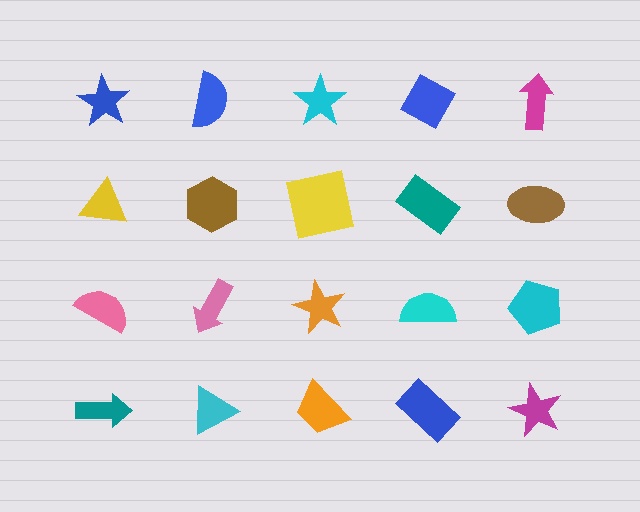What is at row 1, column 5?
A magenta arrow.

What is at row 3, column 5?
A cyan pentagon.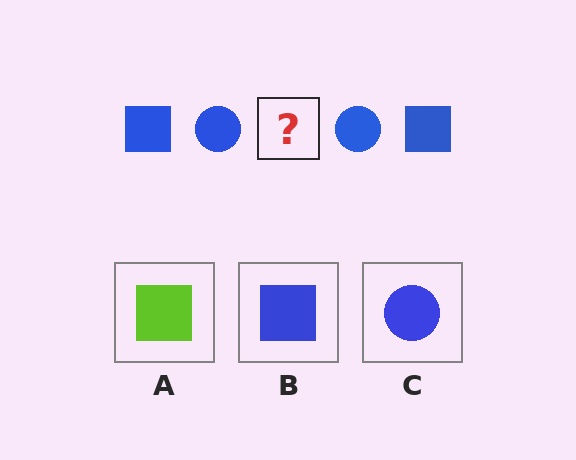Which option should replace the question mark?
Option B.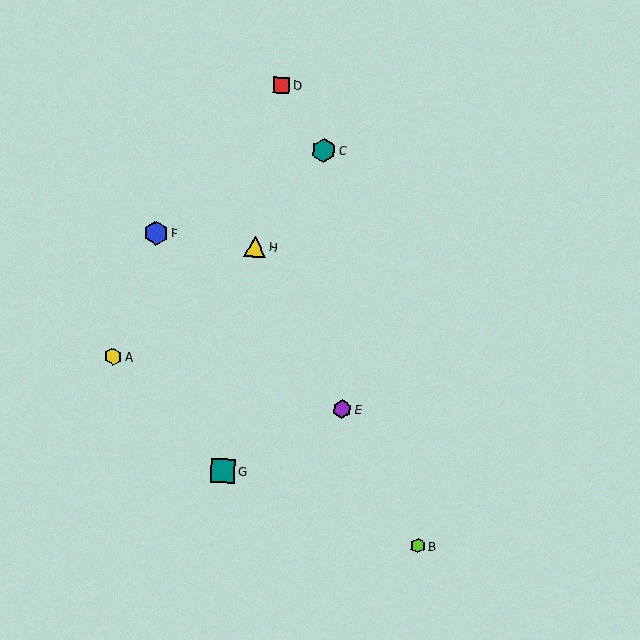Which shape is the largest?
The teal square (labeled G) is the largest.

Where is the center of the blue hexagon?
The center of the blue hexagon is at (156, 233).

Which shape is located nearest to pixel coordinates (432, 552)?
The lime hexagon (labeled B) at (418, 546) is nearest to that location.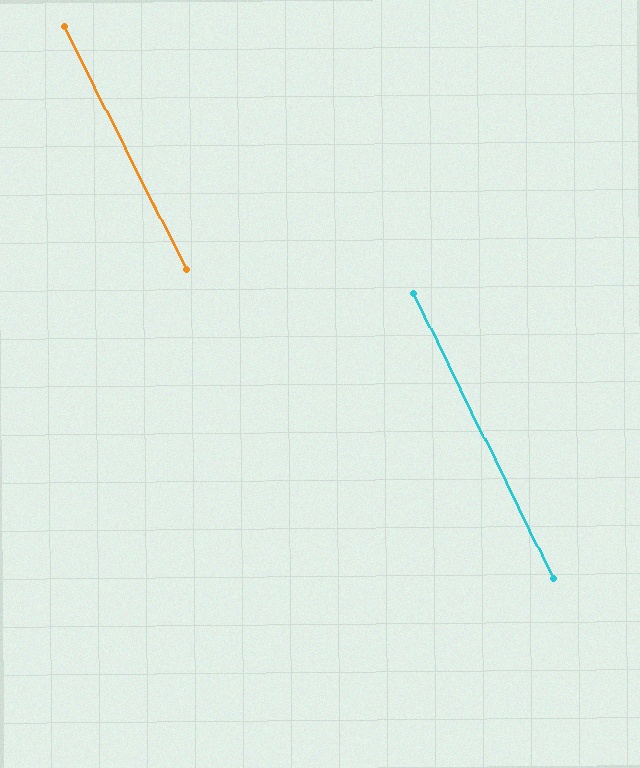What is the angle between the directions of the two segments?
Approximately 1 degree.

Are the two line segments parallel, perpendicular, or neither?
Parallel — their directions differ by only 0.6°.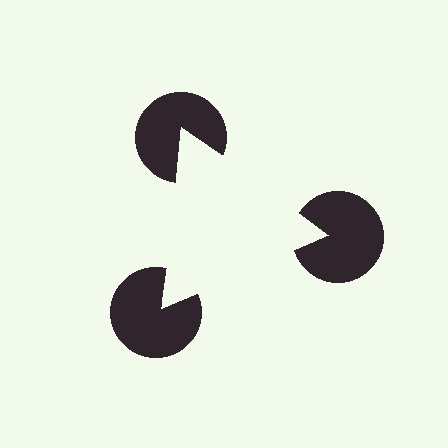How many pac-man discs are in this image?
There are 3 — one at each vertex of the illusory triangle.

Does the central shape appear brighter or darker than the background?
It typically appears slightly brighter than the background, even though no actual brightness change is drawn.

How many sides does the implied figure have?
3 sides.